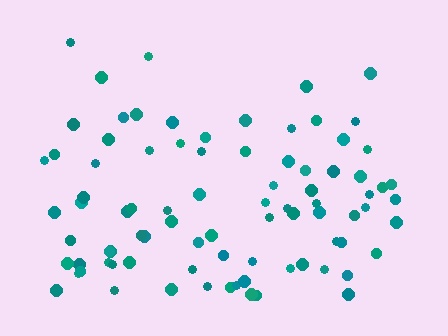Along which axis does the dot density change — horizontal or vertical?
Vertical.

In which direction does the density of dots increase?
From top to bottom, with the bottom side densest.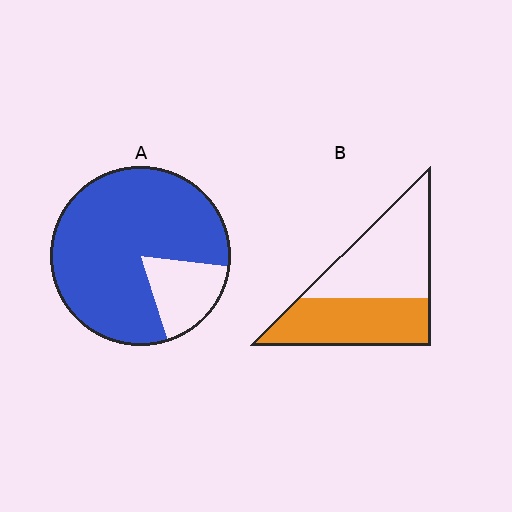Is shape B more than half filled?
Roughly half.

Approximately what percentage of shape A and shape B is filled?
A is approximately 80% and B is approximately 45%.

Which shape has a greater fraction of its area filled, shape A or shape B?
Shape A.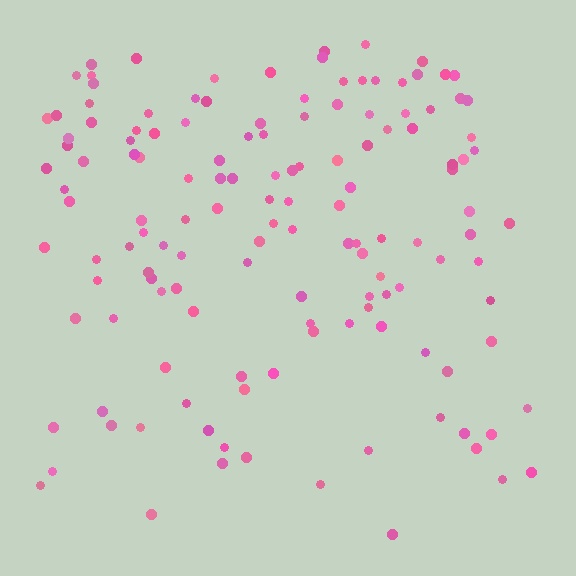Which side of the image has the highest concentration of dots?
The top.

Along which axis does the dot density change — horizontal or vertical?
Vertical.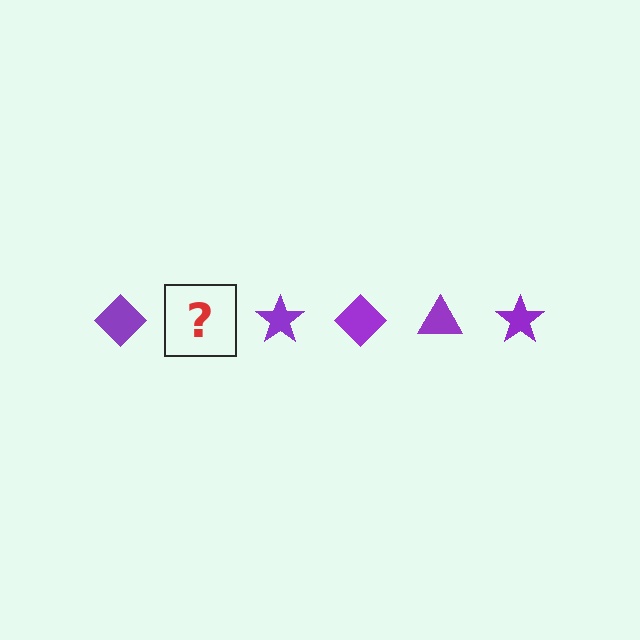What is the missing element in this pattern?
The missing element is a purple triangle.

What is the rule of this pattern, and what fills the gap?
The rule is that the pattern cycles through diamond, triangle, star shapes in purple. The gap should be filled with a purple triangle.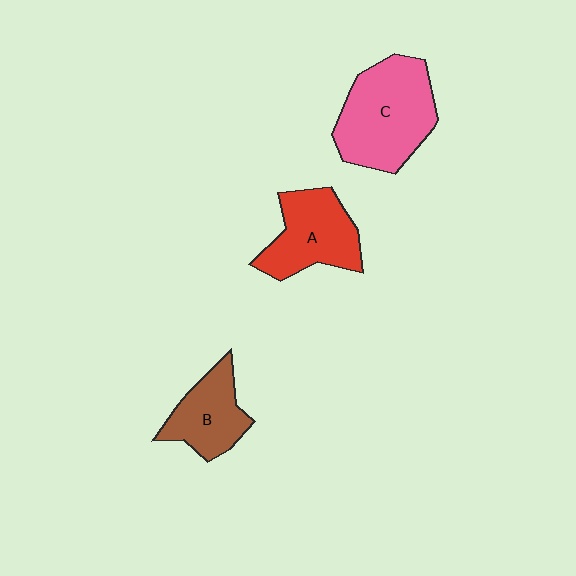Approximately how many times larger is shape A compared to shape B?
Approximately 1.2 times.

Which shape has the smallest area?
Shape B (brown).